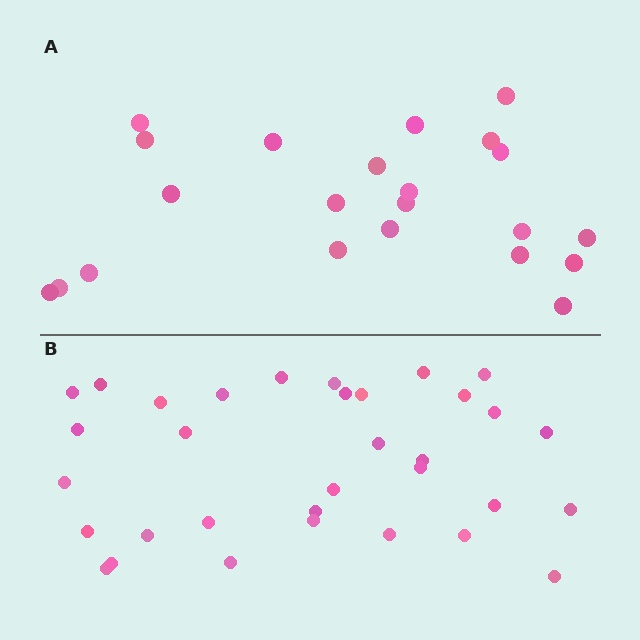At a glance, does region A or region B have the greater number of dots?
Region B (the bottom region) has more dots.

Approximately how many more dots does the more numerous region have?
Region B has roughly 12 or so more dots than region A.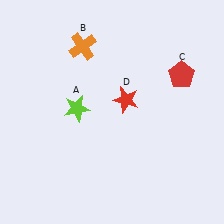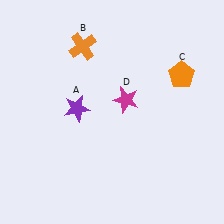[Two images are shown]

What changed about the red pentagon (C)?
In Image 1, C is red. In Image 2, it changed to orange.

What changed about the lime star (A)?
In Image 1, A is lime. In Image 2, it changed to purple.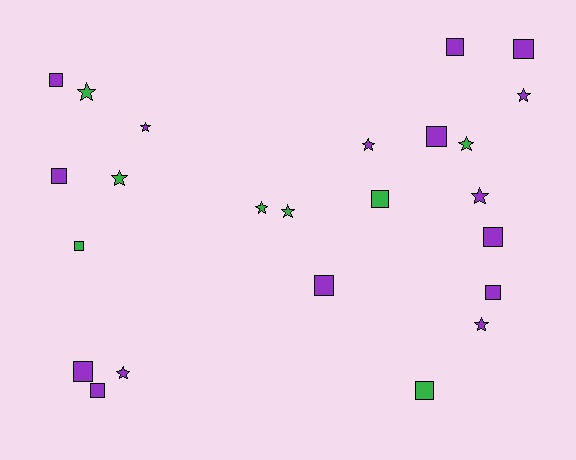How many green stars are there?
There are 5 green stars.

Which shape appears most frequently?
Square, with 13 objects.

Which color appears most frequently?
Purple, with 16 objects.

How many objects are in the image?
There are 24 objects.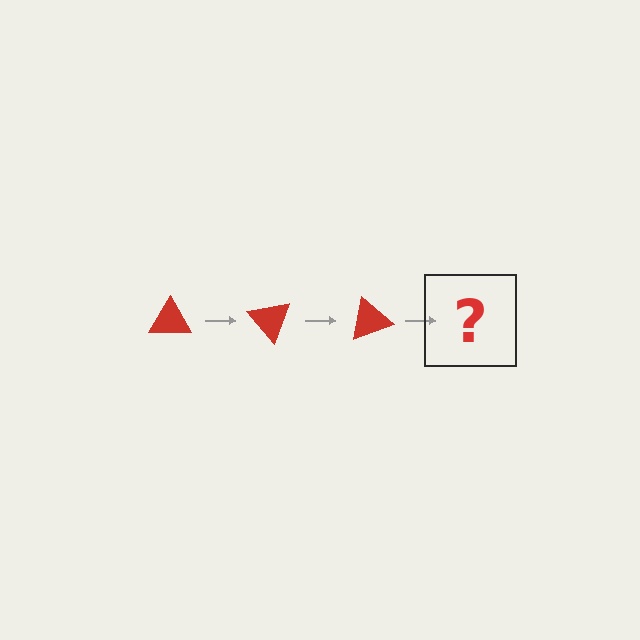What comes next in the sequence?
The next element should be a red triangle rotated 150 degrees.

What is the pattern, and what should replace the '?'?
The pattern is that the triangle rotates 50 degrees each step. The '?' should be a red triangle rotated 150 degrees.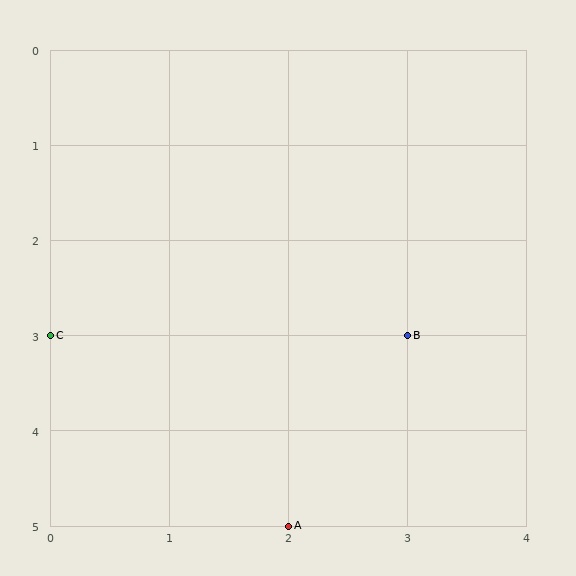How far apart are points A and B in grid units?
Points A and B are 1 column and 2 rows apart (about 2.2 grid units diagonally).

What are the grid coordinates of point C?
Point C is at grid coordinates (0, 3).